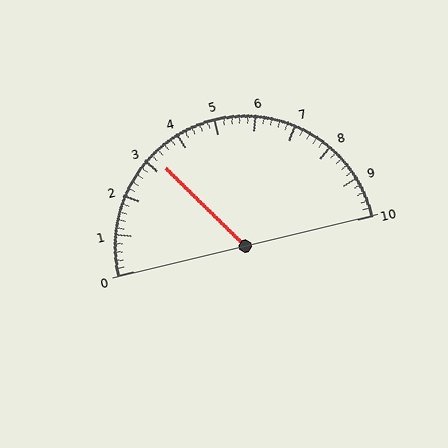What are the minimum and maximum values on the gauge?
The gauge ranges from 0 to 10.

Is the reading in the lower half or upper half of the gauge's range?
The reading is in the lower half of the range (0 to 10).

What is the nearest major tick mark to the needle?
The nearest major tick mark is 3.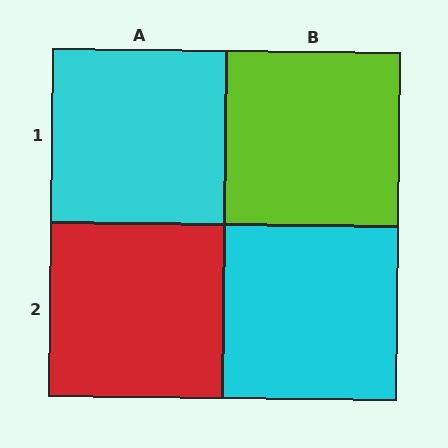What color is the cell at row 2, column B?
Cyan.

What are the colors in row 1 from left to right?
Cyan, lime.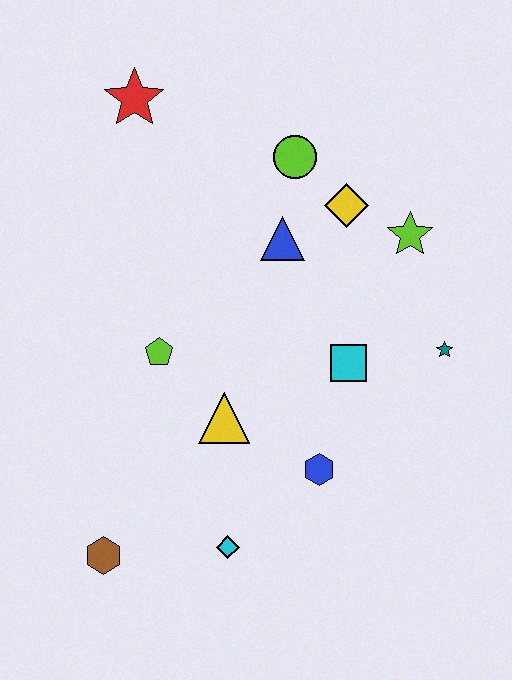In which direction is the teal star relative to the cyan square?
The teal star is to the right of the cyan square.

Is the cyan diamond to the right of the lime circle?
No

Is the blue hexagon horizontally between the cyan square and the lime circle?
Yes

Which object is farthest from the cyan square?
The red star is farthest from the cyan square.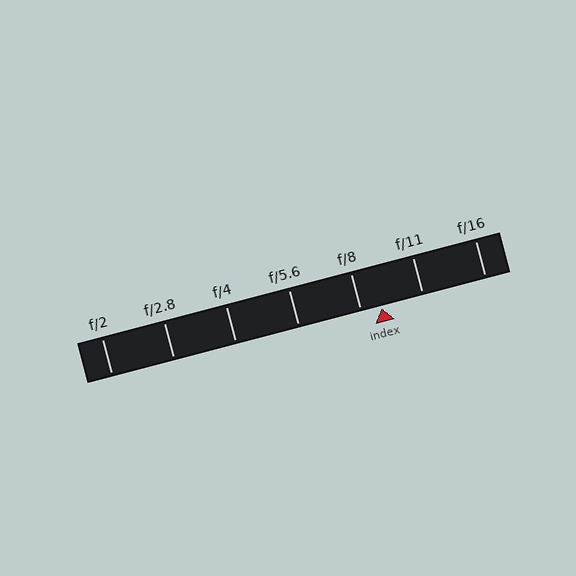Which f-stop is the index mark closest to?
The index mark is closest to f/8.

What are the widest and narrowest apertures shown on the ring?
The widest aperture shown is f/2 and the narrowest is f/16.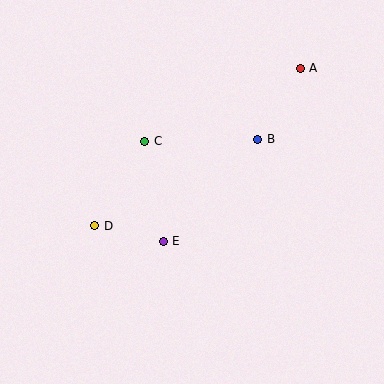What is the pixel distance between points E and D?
The distance between E and D is 70 pixels.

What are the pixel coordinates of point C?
Point C is at (145, 141).